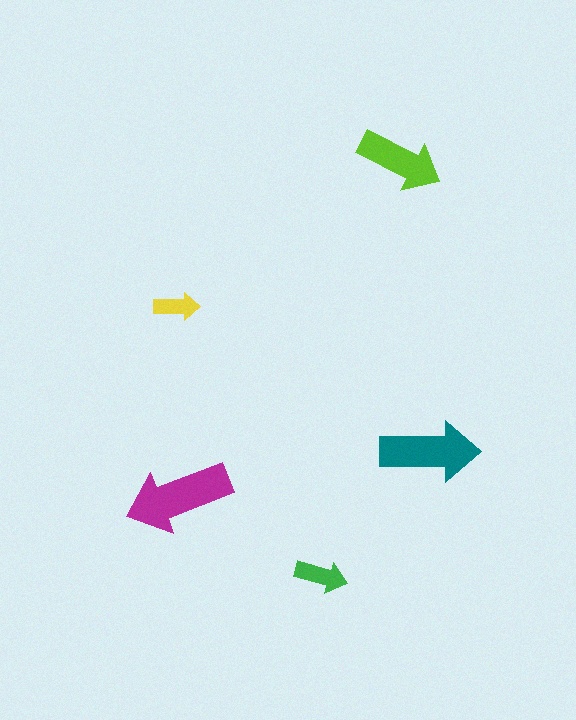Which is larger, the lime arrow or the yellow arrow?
The lime one.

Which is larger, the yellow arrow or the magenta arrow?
The magenta one.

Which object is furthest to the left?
The yellow arrow is leftmost.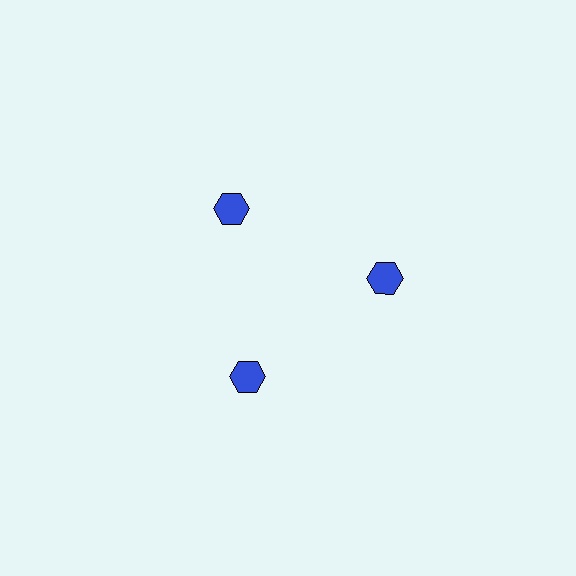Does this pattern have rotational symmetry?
Yes, this pattern has 3-fold rotational symmetry. It looks the same after rotating 120 degrees around the center.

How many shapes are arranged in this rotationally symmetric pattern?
There are 3 shapes, arranged in 3 groups of 1.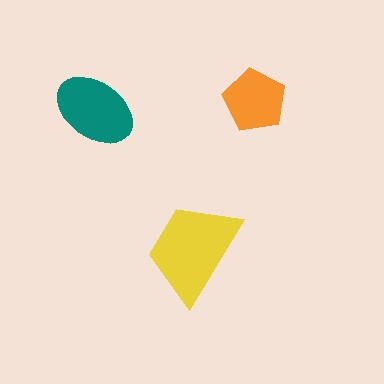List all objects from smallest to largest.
The orange pentagon, the teal ellipse, the yellow trapezoid.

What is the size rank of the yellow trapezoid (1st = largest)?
1st.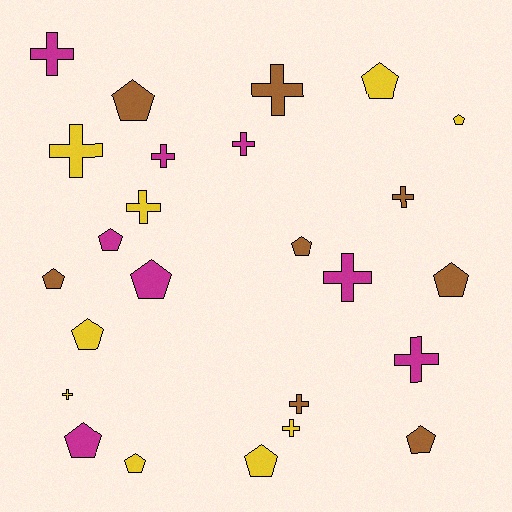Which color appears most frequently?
Yellow, with 9 objects.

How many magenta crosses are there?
There are 5 magenta crosses.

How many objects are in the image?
There are 25 objects.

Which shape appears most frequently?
Pentagon, with 13 objects.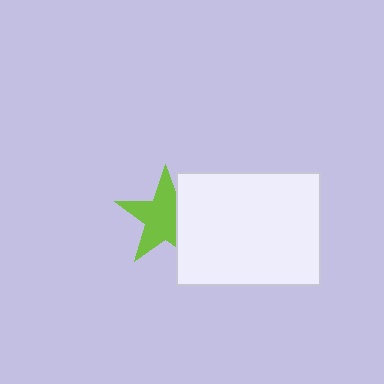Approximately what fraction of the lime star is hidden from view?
Roughly 31% of the lime star is hidden behind the white rectangle.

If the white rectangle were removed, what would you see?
You would see the complete lime star.